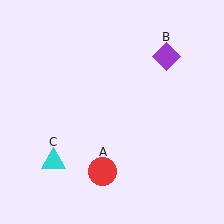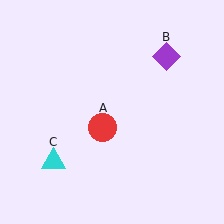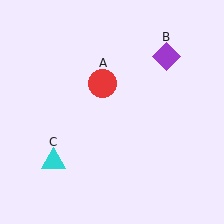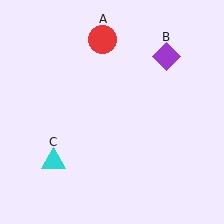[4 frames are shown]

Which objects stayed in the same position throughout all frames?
Purple diamond (object B) and cyan triangle (object C) remained stationary.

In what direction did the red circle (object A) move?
The red circle (object A) moved up.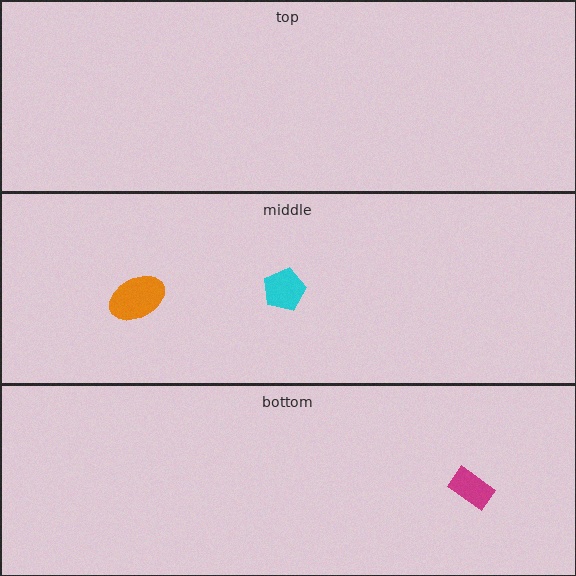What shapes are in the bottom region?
The magenta rectangle.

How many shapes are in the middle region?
2.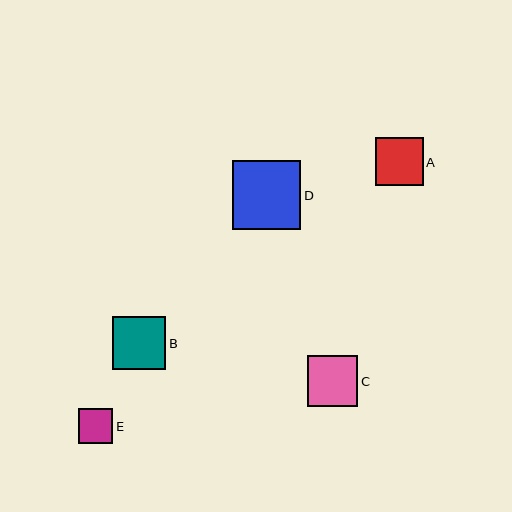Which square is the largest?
Square D is the largest with a size of approximately 69 pixels.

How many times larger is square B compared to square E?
Square B is approximately 1.5 times the size of square E.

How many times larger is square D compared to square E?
Square D is approximately 2.0 times the size of square E.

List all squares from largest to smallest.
From largest to smallest: D, B, C, A, E.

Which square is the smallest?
Square E is the smallest with a size of approximately 35 pixels.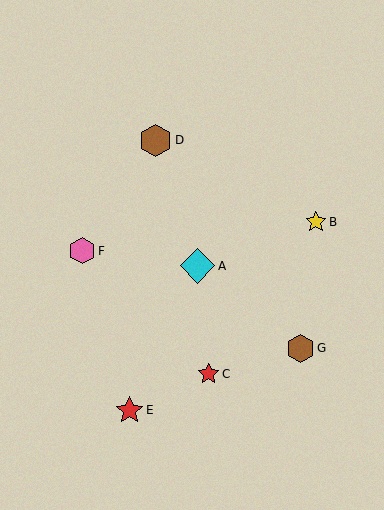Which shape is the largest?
The cyan diamond (labeled A) is the largest.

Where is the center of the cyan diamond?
The center of the cyan diamond is at (197, 266).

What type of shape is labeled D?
Shape D is a brown hexagon.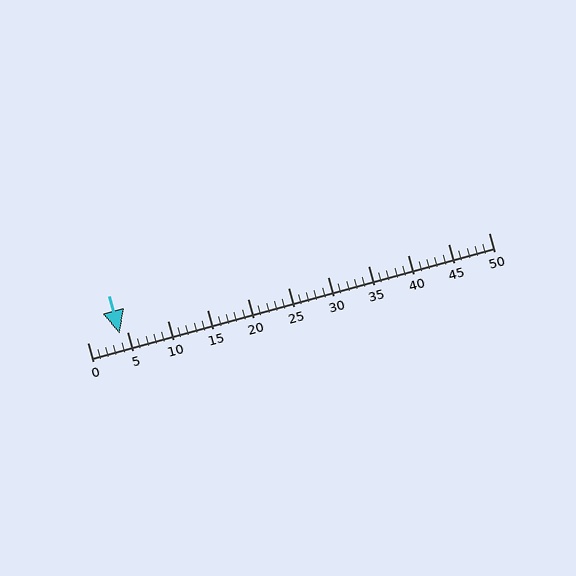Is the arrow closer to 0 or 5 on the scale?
The arrow is closer to 5.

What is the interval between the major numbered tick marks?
The major tick marks are spaced 5 units apart.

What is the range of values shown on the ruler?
The ruler shows values from 0 to 50.